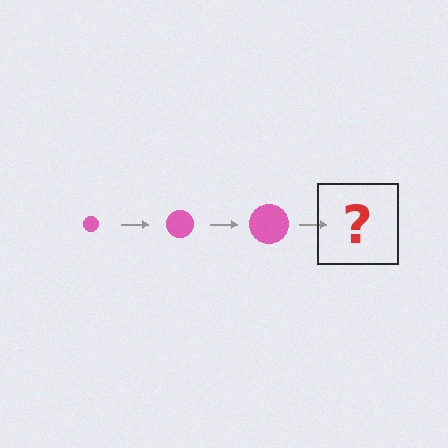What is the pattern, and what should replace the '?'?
The pattern is that the circle gets progressively larger each step. The '?' should be a pink circle, larger than the previous one.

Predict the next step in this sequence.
The next step is a pink circle, larger than the previous one.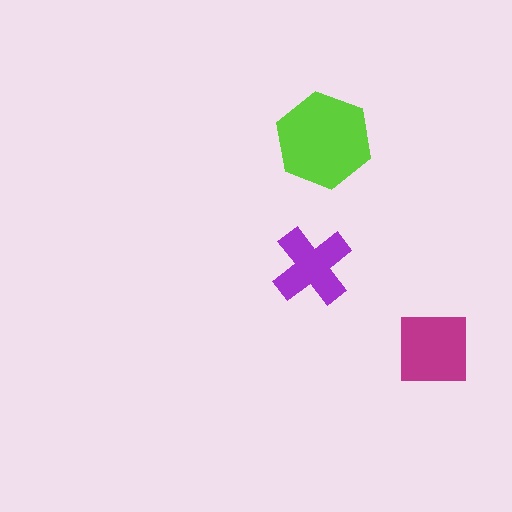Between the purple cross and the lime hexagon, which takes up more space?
The lime hexagon.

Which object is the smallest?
The purple cross.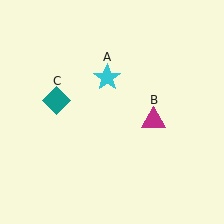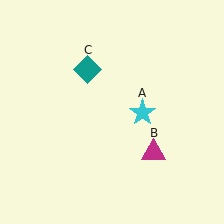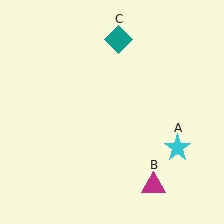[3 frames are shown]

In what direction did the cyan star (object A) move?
The cyan star (object A) moved down and to the right.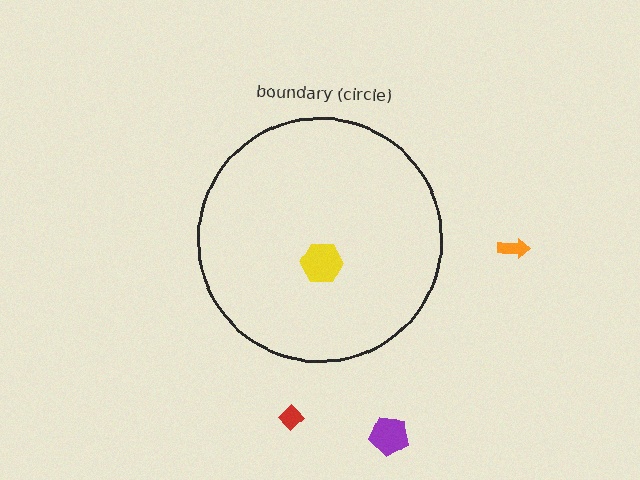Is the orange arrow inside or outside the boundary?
Outside.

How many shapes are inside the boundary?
1 inside, 3 outside.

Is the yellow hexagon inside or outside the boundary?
Inside.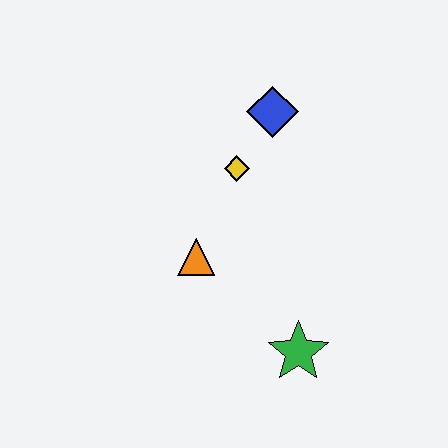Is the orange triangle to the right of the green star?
No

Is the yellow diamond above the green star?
Yes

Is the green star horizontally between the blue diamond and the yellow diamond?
No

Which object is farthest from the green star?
The blue diamond is farthest from the green star.